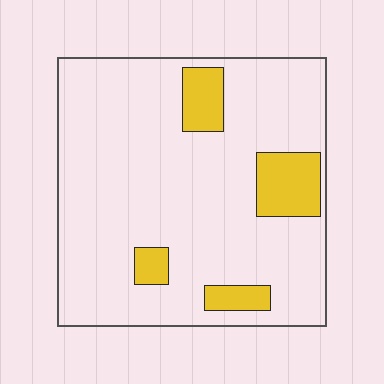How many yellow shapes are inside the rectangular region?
4.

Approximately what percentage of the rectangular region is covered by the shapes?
Approximately 15%.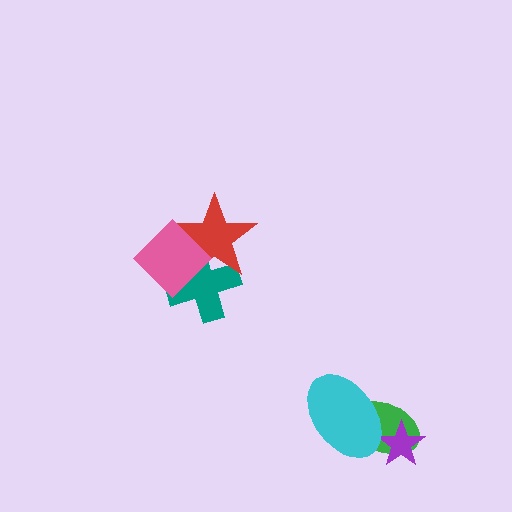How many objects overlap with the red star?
2 objects overlap with the red star.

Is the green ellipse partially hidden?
Yes, it is partially covered by another shape.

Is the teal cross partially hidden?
Yes, it is partially covered by another shape.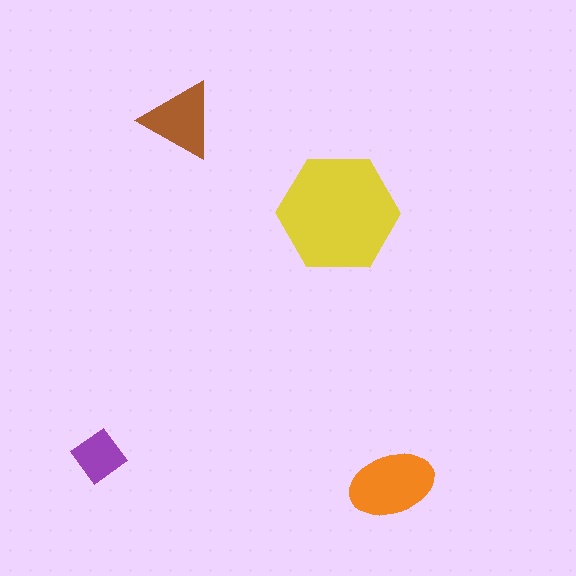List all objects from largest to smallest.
The yellow hexagon, the orange ellipse, the brown triangle, the purple diamond.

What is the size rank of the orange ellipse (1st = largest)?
2nd.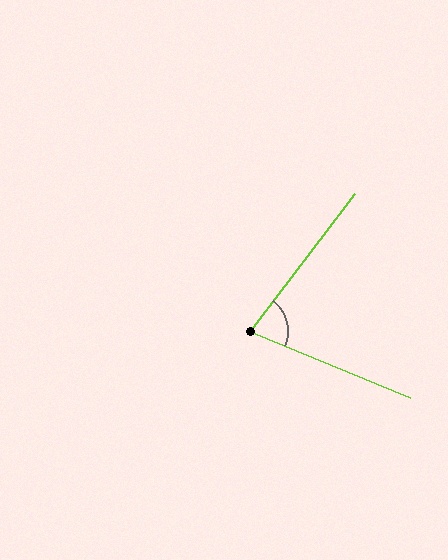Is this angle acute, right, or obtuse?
It is acute.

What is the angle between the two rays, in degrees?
Approximately 75 degrees.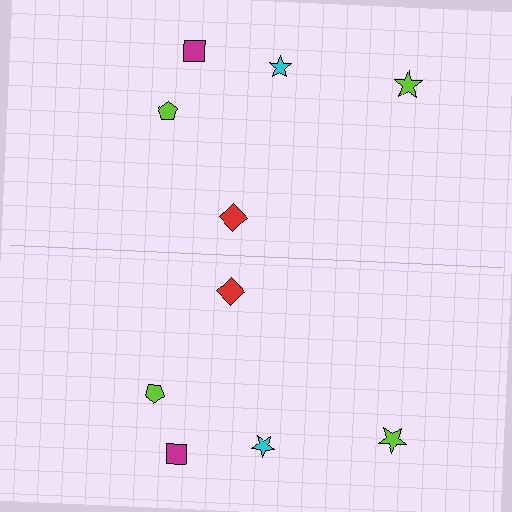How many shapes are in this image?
There are 10 shapes in this image.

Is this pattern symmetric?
Yes, this pattern has bilateral (reflection) symmetry.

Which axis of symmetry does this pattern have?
The pattern has a horizontal axis of symmetry running through the center of the image.